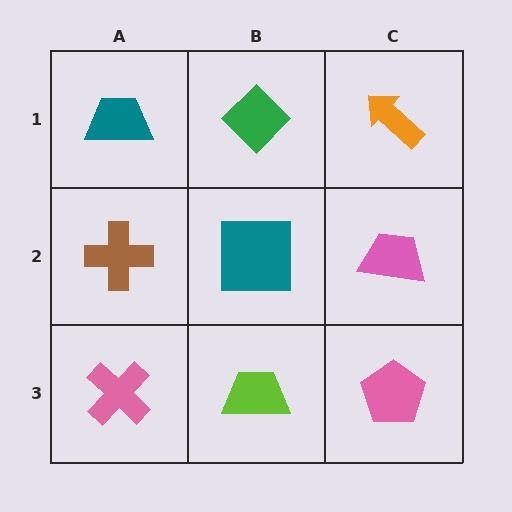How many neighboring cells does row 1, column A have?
2.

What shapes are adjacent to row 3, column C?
A pink trapezoid (row 2, column C), a lime trapezoid (row 3, column B).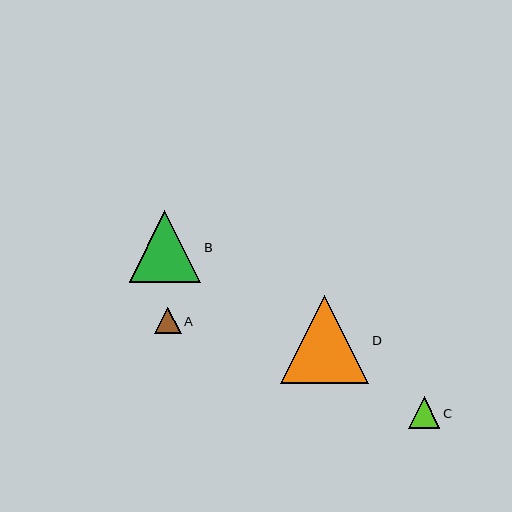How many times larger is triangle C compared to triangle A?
Triangle C is approximately 1.2 times the size of triangle A.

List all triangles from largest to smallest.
From largest to smallest: D, B, C, A.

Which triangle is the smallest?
Triangle A is the smallest with a size of approximately 27 pixels.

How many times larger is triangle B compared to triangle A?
Triangle B is approximately 2.7 times the size of triangle A.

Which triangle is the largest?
Triangle D is the largest with a size of approximately 88 pixels.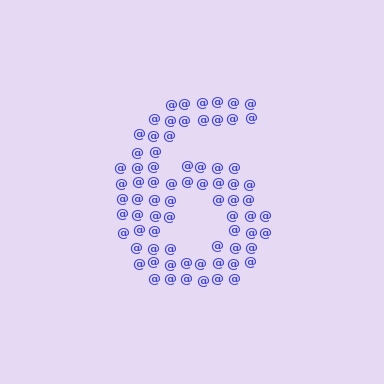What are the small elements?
The small elements are at signs.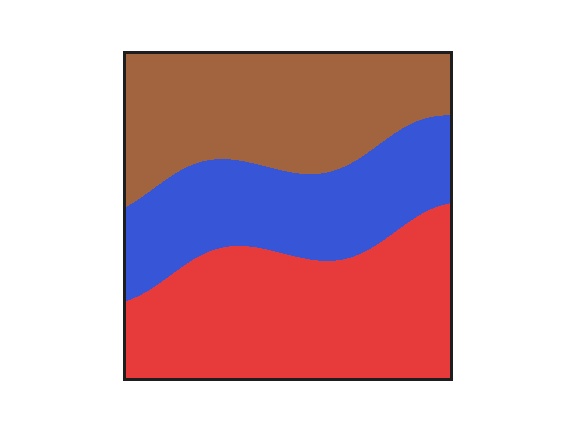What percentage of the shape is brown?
Brown takes up about one third (1/3) of the shape.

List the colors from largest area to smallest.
From largest to smallest: red, brown, blue.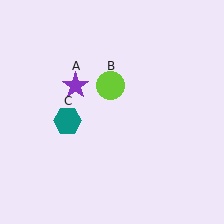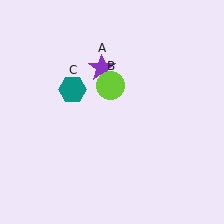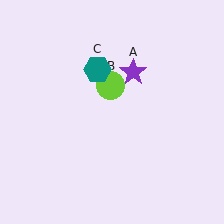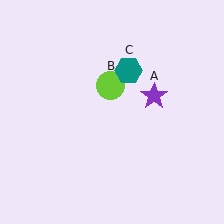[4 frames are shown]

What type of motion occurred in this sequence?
The purple star (object A), teal hexagon (object C) rotated clockwise around the center of the scene.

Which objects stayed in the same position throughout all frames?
Lime circle (object B) remained stationary.